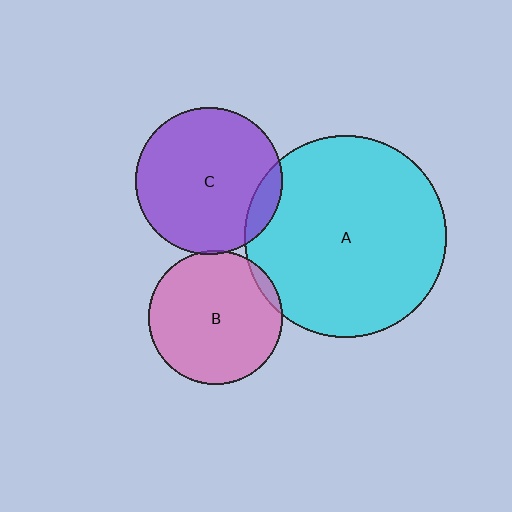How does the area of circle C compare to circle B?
Approximately 1.2 times.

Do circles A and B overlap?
Yes.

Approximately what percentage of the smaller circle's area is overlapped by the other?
Approximately 5%.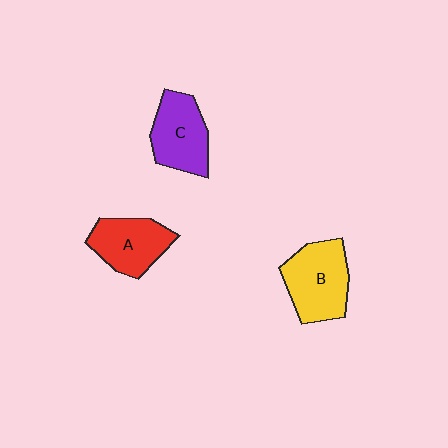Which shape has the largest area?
Shape B (yellow).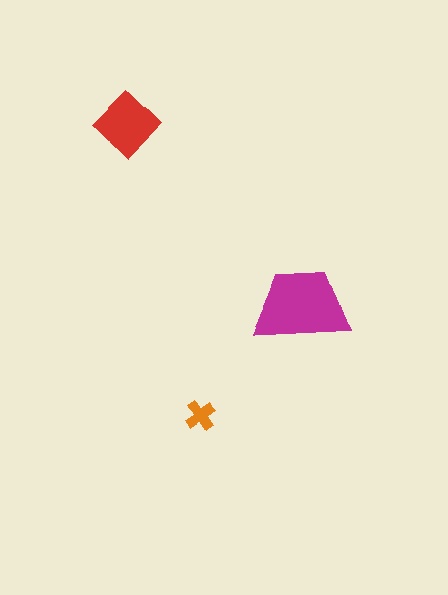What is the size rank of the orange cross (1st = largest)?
3rd.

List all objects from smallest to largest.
The orange cross, the red diamond, the magenta trapezoid.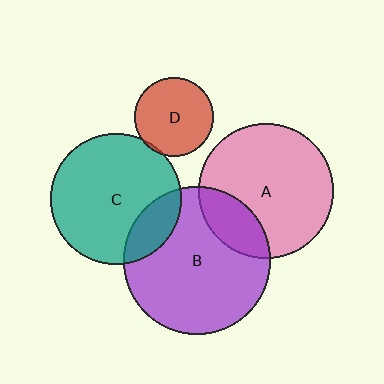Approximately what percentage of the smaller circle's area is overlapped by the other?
Approximately 20%.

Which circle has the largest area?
Circle B (purple).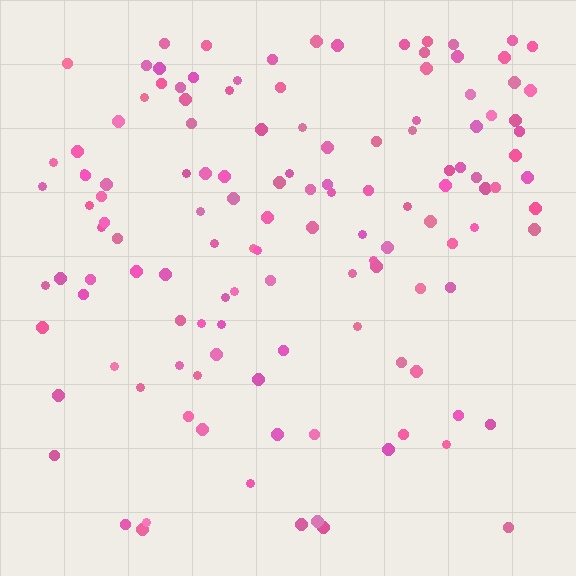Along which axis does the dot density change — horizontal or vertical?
Vertical.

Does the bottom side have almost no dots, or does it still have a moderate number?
Still a moderate number, just noticeably fewer than the top.